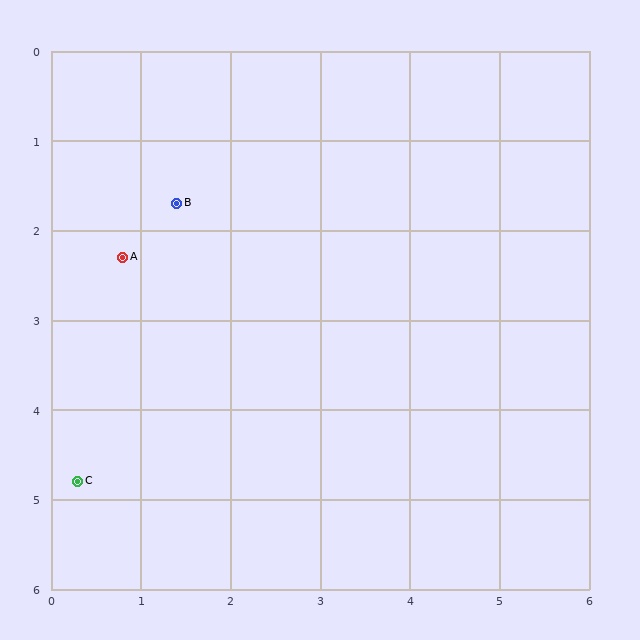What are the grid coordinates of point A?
Point A is at approximately (0.8, 2.3).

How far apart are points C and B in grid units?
Points C and B are about 3.3 grid units apart.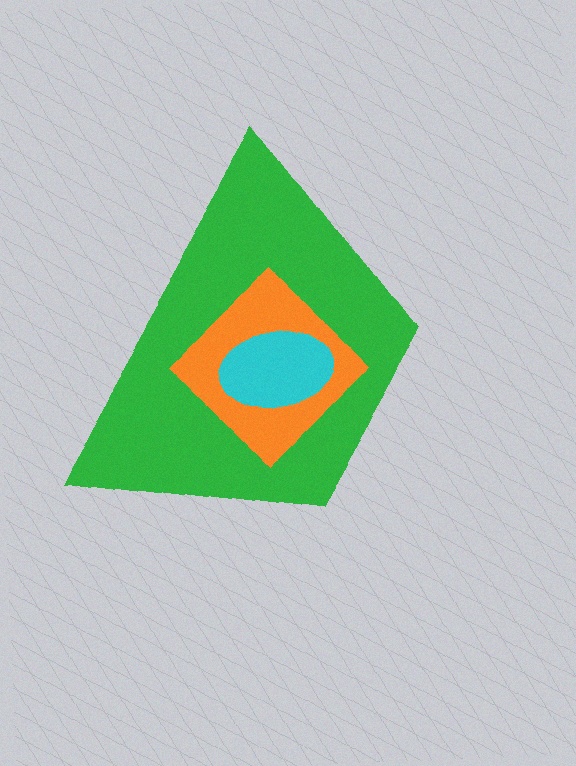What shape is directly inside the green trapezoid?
The orange diamond.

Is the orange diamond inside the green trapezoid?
Yes.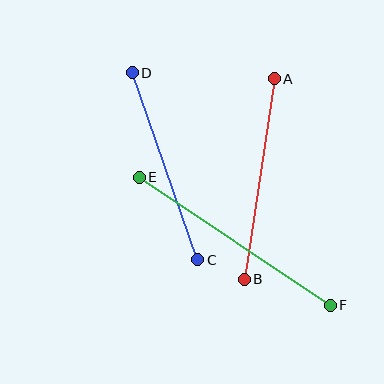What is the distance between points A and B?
The distance is approximately 203 pixels.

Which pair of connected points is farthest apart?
Points E and F are farthest apart.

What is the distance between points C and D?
The distance is approximately 198 pixels.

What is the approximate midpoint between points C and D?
The midpoint is at approximately (165, 166) pixels.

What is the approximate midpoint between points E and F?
The midpoint is at approximately (235, 241) pixels.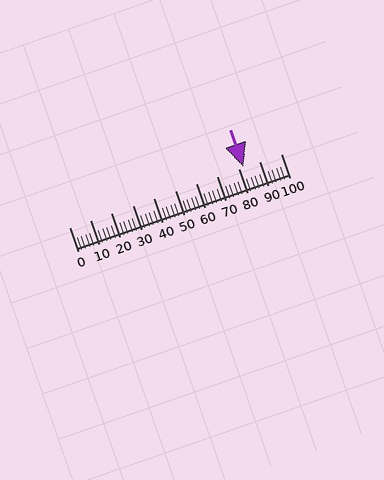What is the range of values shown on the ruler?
The ruler shows values from 0 to 100.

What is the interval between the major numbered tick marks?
The major tick marks are spaced 10 units apart.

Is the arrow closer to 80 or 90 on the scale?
The arrow is closer to 80.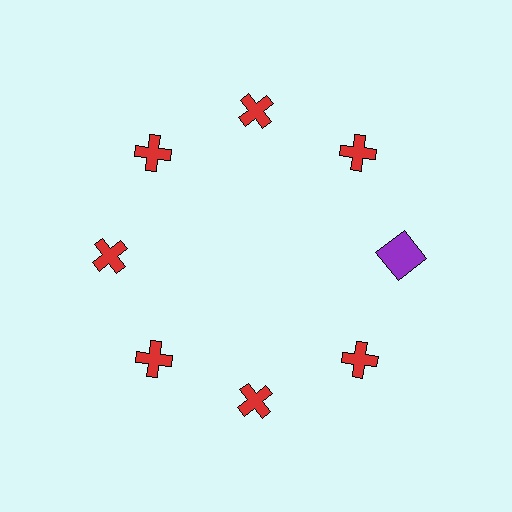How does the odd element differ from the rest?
It differs in both color (purple instead of red) and shape (square instead of cross).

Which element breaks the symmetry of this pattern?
The purple square at roughly the 3 o'clock position breaks the symmetry. All other shapes are red crosses.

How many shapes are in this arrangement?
There are 8 shapes arranged in a ring pattern.